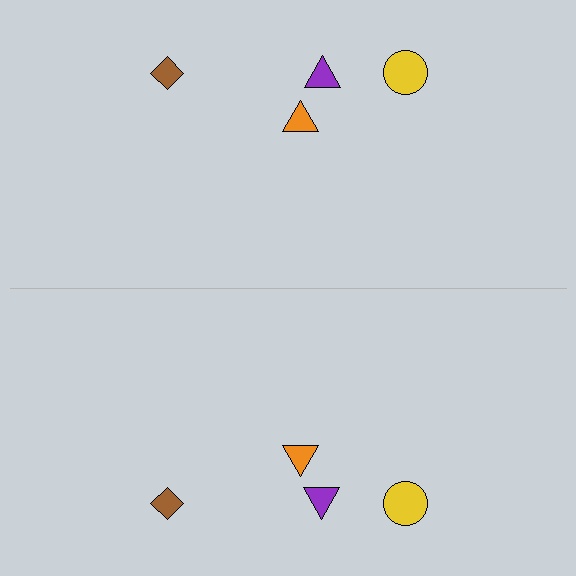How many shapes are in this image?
There are 8 shapes in this image.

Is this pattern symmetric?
Yes, this pattern has bilateral (reflection) symmetry.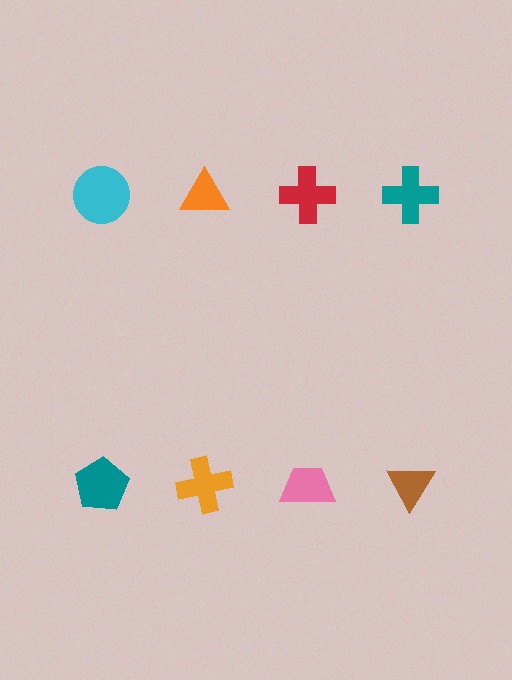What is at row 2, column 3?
A pink trapezoid.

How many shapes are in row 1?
4 shapes.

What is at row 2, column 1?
A teal pentagon.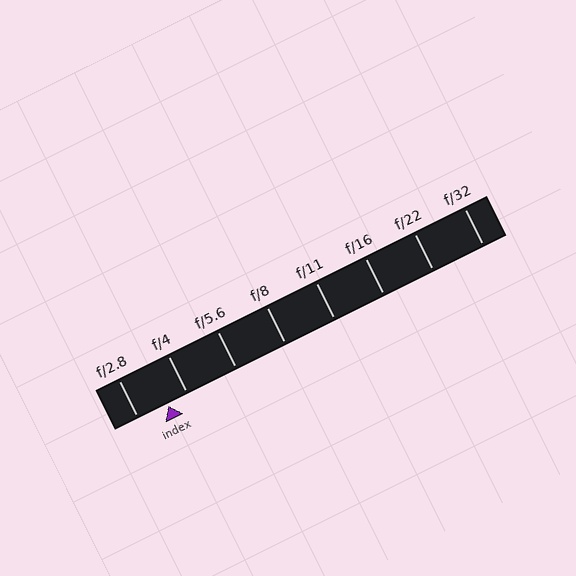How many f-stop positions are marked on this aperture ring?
There are 8 f-stop positions marked.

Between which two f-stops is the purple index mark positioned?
The index mark is between f/2.8 and f/4.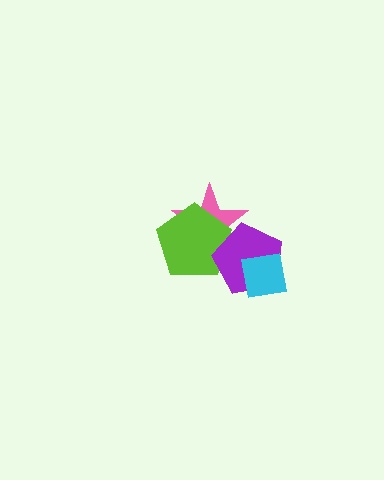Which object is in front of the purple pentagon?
The cyan square is in front of the purple pentagon.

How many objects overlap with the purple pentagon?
3 objects overlap with the purple pentagon.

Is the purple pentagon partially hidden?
Yes, it is partially covered by another shape.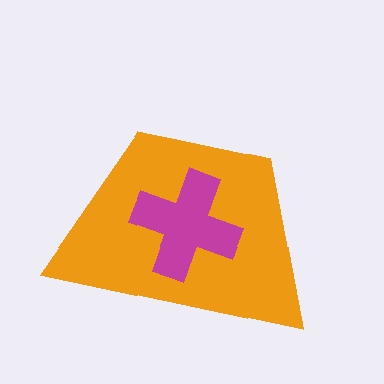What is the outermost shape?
The orange trapezoid.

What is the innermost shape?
The magenta cross.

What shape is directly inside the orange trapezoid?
The magenta cross.